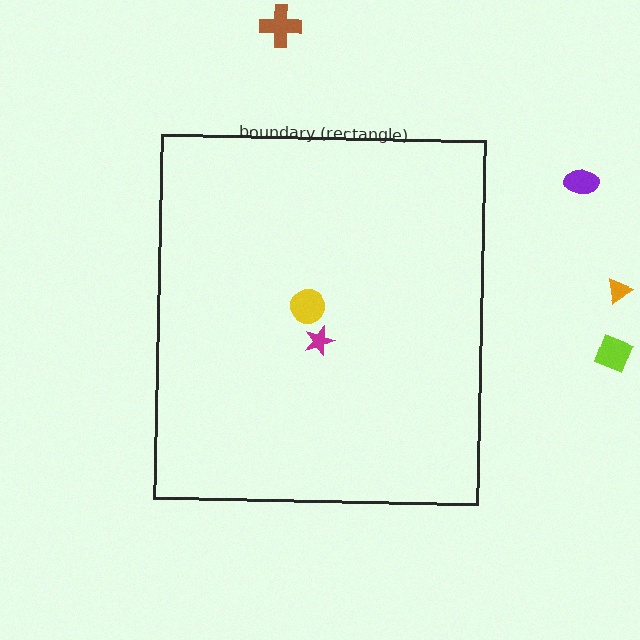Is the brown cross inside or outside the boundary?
Outside.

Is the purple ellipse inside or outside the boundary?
Outside.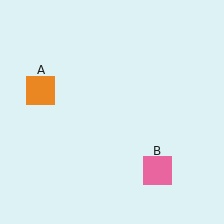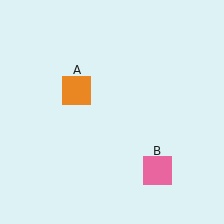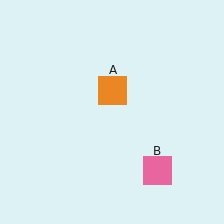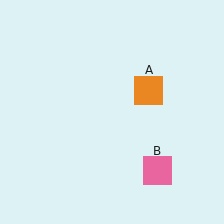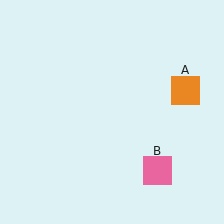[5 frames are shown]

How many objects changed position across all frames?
1 object changed position: orange square (object A).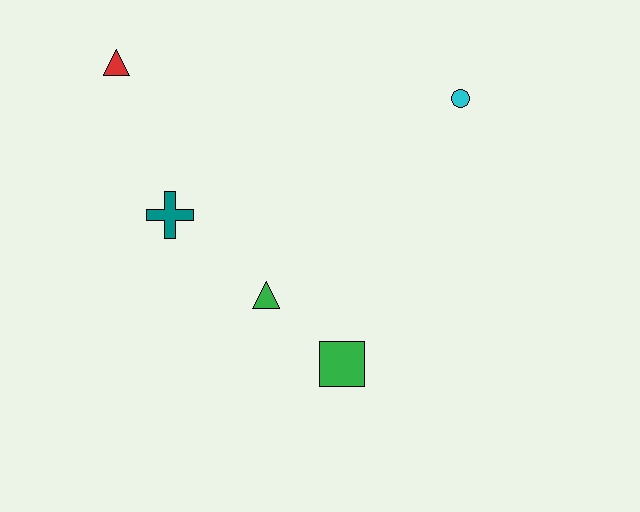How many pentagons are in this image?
There are no pentagons.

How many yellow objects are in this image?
There are no yellow objects.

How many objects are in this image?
There are 5 objects.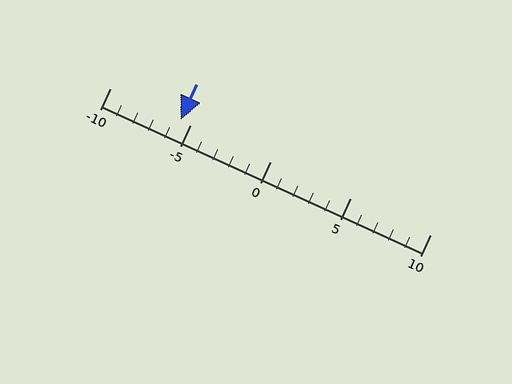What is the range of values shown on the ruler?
The ruler shows values from -10 to 10.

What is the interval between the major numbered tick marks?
The major tick marks are spaced 5 units apart.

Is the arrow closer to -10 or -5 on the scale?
The arrow is closer to -5.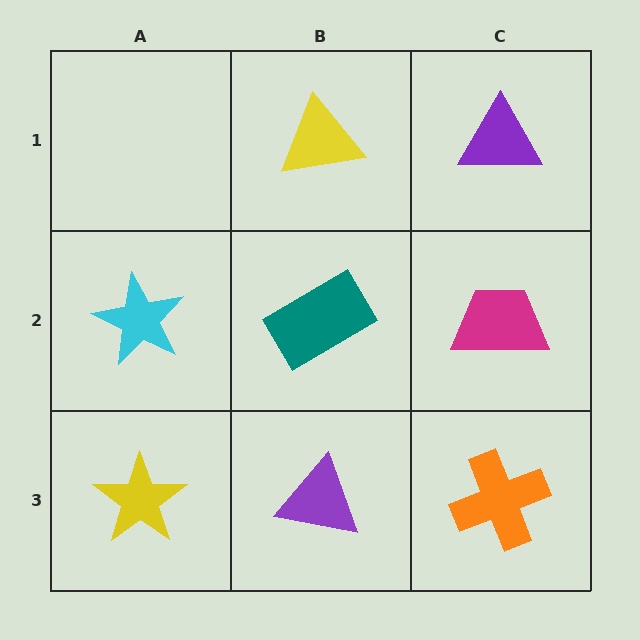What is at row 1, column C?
A purple triangle.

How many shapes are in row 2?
3 shapes.